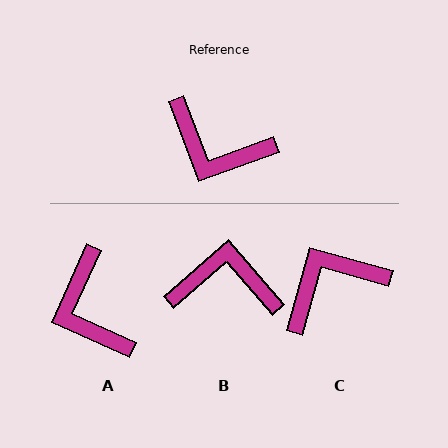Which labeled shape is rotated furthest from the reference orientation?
B, about 159 degrees away.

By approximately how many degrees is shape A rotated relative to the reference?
Approximately 45 degrees clockwise.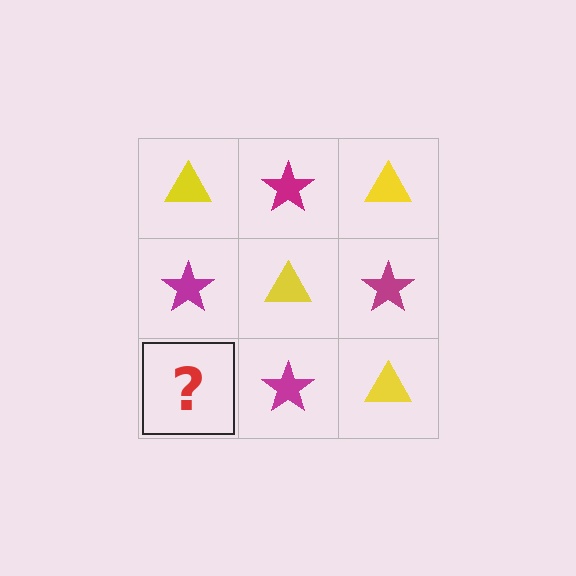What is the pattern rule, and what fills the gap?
The rule is that it alternates yellow triangle and magenta star in a checkerboard pattern. The gap should be filled with a yellow triangle.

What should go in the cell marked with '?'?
The missing cell should contain a yellow triangle.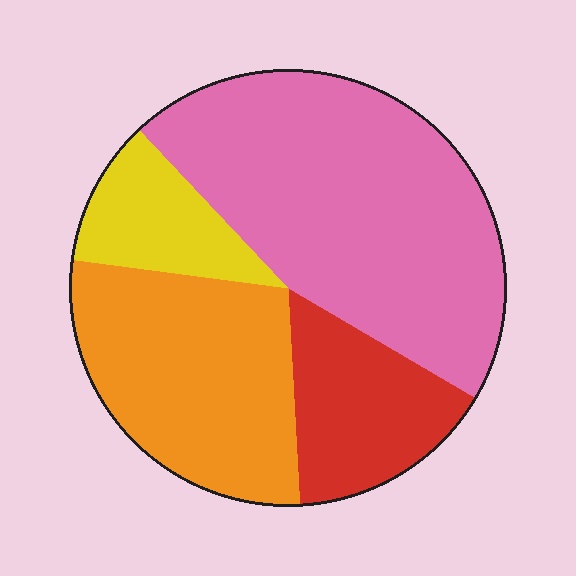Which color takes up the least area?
Yellow, at roughly 10%.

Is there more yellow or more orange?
Orange.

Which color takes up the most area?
Pink, at roughly 45%.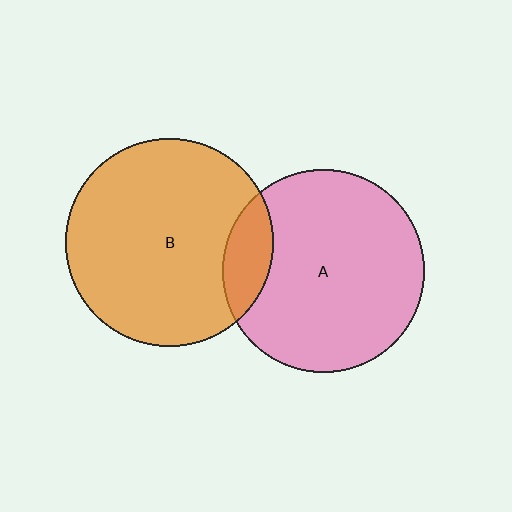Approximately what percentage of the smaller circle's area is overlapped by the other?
Approximately 15%.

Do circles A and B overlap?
Yes.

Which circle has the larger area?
Circle B (orange).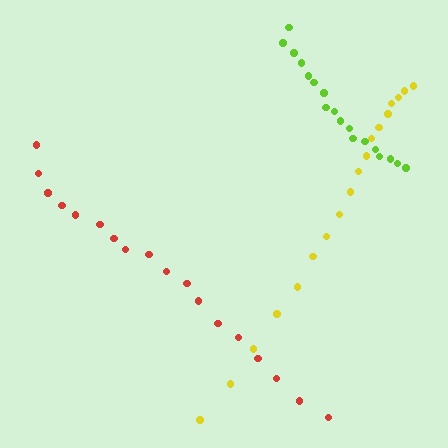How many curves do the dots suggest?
There are 3 distinct paths.